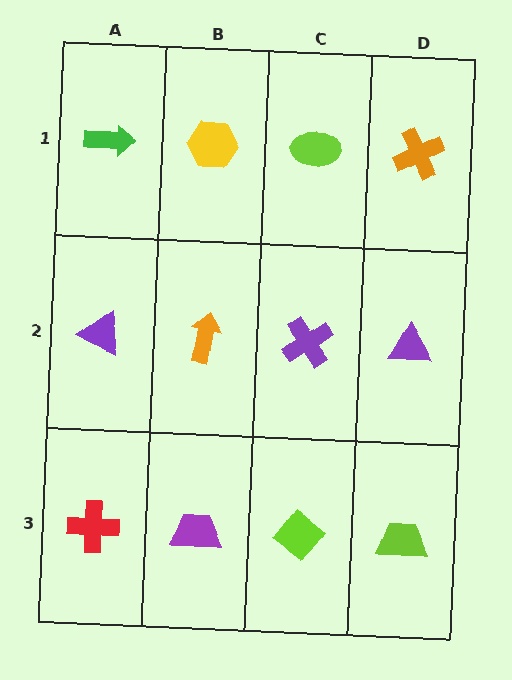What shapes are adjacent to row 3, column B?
An orange arrow (row 2, column B), a red cross (row 3, column A), a lime diamond (row 3, column C).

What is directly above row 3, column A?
A purple triangle.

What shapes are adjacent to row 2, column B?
A yellow hexagon (row 1, column B), a purple trapezoid (row 3, column B), a purple triangle (row 2, column A), a purple cross (row 2, column C).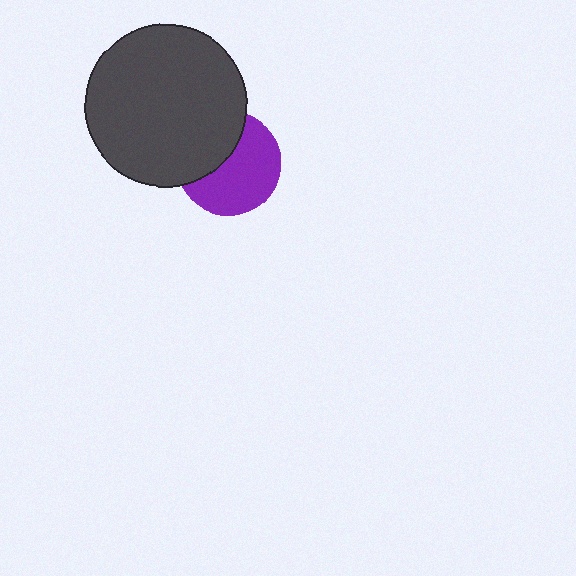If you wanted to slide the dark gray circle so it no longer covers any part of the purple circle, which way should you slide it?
Slide it toward the upper-left — that is the most direct way to separate the two shapes.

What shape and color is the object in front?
The object in front is a dark gray circle.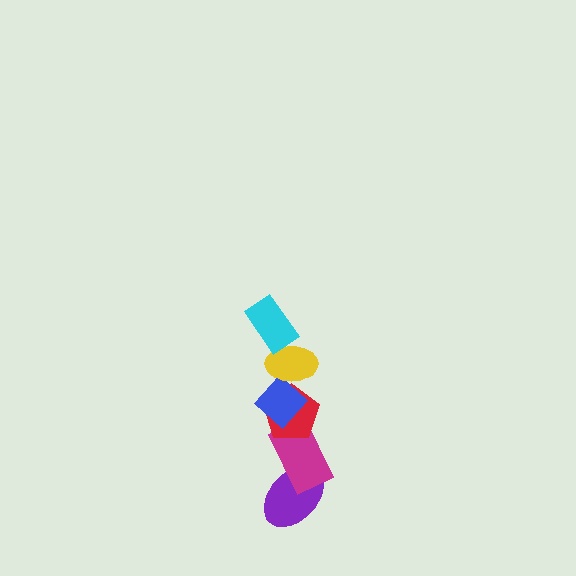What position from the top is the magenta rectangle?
The magenta rectangle is 5th from the top.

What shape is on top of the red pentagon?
The blue diamond is on top of the red pentagon.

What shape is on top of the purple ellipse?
The magenta rectangle is on top of the purple ellipse.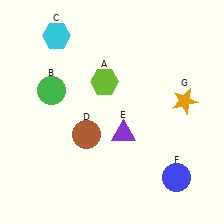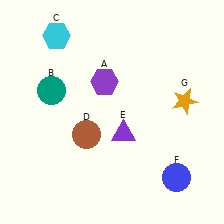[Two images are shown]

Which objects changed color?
A changed from lime to purple. B changed from green to teal.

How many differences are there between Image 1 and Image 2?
There are 2 differences between the two images.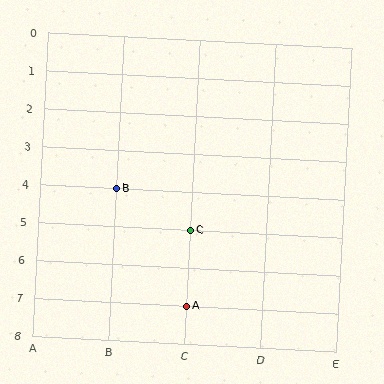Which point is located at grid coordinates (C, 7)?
Point A is at (C, 7).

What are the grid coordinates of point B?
Point B is at grid coordinates (B, 4).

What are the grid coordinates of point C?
Point C is at grid coordinates (C, 5).